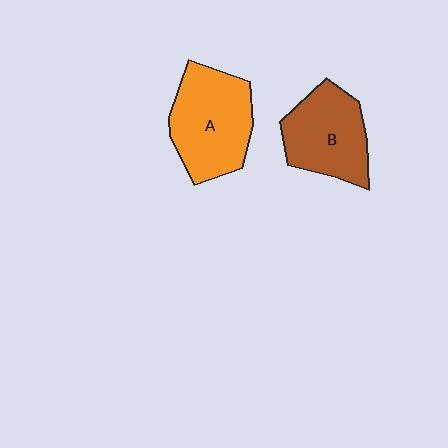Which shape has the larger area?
Shape A (orange).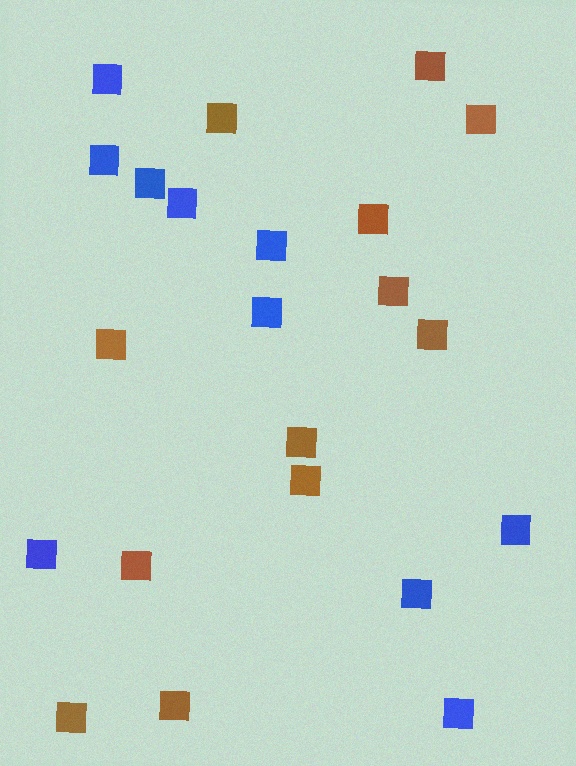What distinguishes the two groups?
There are 2 groups: one group of blue squares (10) and one group of brown squares (12).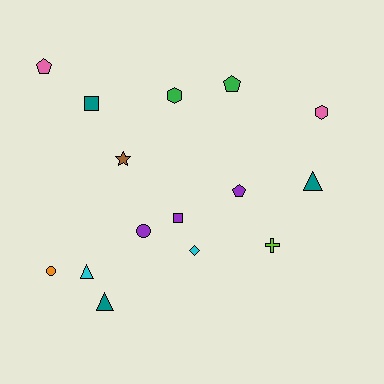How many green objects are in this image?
There are 2 green objects.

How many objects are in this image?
There are 15 objects.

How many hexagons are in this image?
There are 2 hexagons.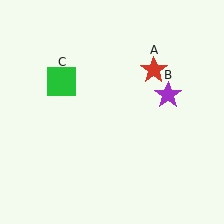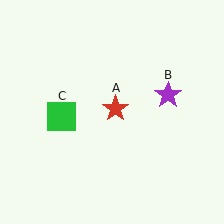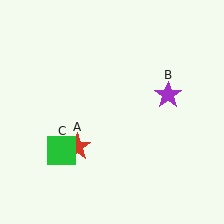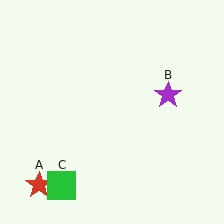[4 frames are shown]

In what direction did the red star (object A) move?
The red star (object A) moved down and to the left.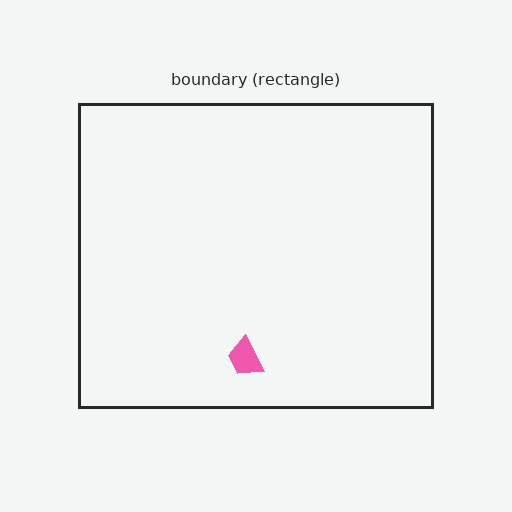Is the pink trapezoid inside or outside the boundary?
Inside.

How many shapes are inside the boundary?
1 inside, 0 outside.